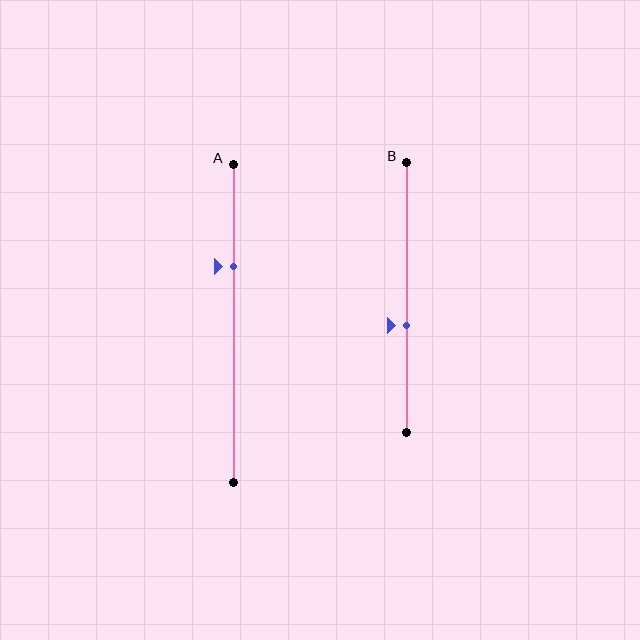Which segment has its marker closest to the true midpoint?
Segment B has its marker closest to the true midpoint.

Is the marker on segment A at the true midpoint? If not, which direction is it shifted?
No, the marker on segment A is shifted upward by about 18% of the segment length.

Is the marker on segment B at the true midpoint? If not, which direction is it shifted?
No, the marker on segment B is shifted downward by about 10% of the segment length.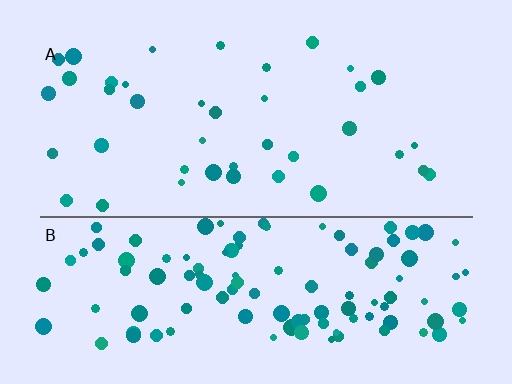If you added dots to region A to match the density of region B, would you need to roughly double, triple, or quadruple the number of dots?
Approximately triple.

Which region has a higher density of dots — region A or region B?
B (the bottom).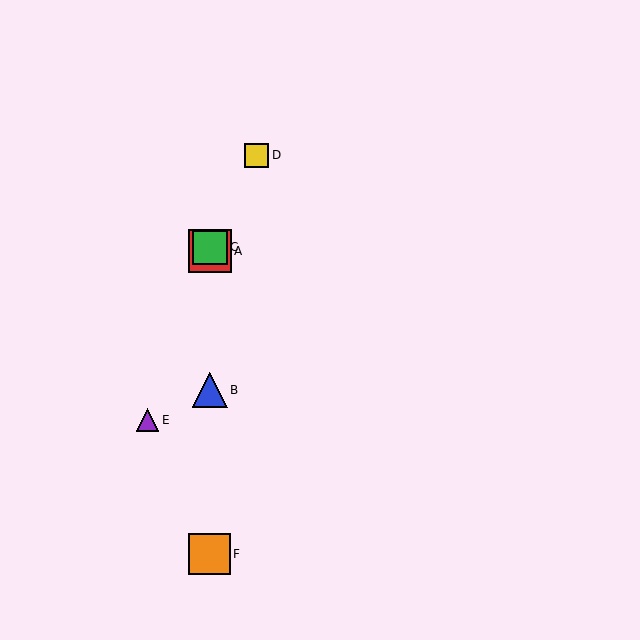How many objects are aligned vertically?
4 objects (A, B, C, F) are aligned vertically.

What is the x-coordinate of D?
Object D is at x≈256.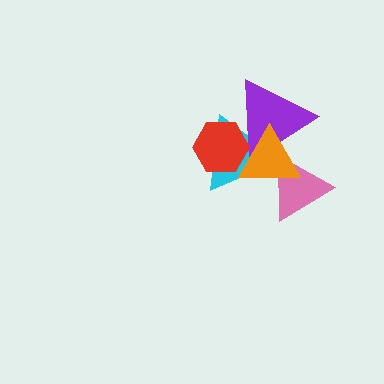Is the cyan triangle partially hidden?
Yes, it is partially covered by another shape.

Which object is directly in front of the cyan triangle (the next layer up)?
The purple triangle is directly in front of the cyan triangle.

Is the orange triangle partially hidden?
No, no other shape covers it.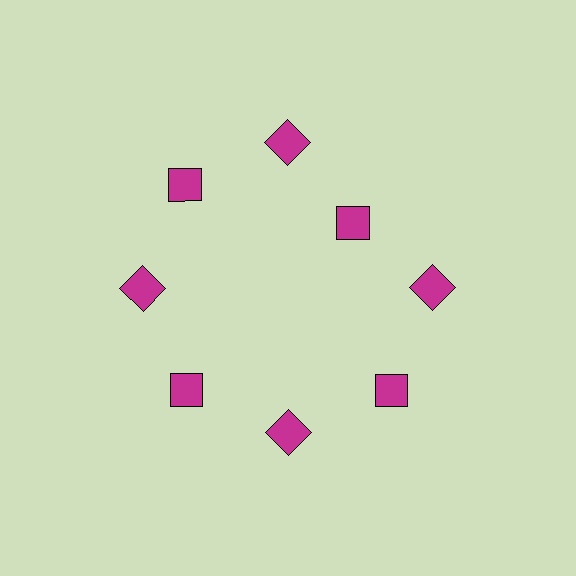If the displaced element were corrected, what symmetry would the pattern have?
It would have 8-fold rotational symmetry — the pattern would map onto itself every 45 degrees.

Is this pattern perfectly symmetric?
No. The 8 magenta squares are arranged in a ring, but one element near the 2 o'clock position is pulled inward toward the center, breaking the 8-fold rotational symmetry.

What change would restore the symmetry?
The symmetry would be restored by moving it outward, back onto the ring so that all 8 squares sit at equal angles and equal distance from the center.